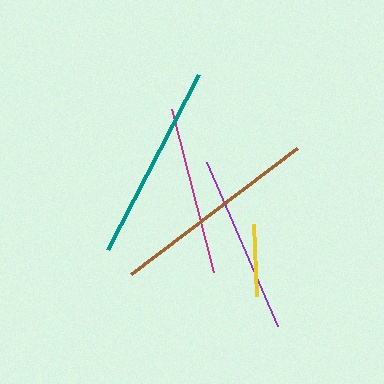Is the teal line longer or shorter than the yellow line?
The teal line is longer than the yellow line.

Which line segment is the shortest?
The yellow line is the shortest at approximately 72 pixels.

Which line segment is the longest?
The brown line is the longest at approximately 208 pixels.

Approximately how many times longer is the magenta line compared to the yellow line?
The magenta line is approximately 2.3 times the length of the yellow line.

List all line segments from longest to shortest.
From longest to shortest: brown, teal, purple, magenta, yellow.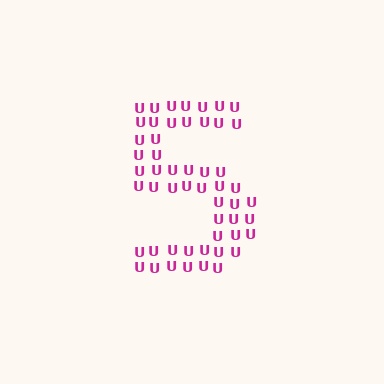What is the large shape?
The large shape is the digit 5.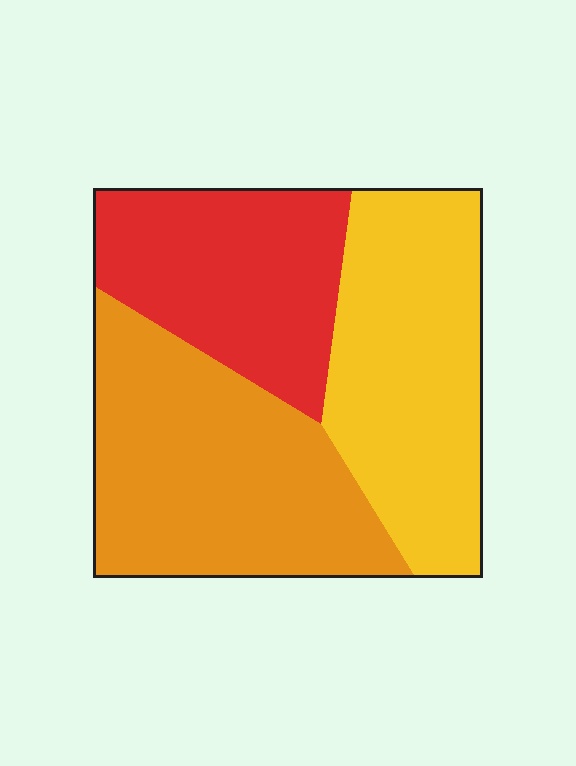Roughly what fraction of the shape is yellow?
Yellow covers about 35% of the shape.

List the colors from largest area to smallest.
From largest to smallest: orange, yellow, red.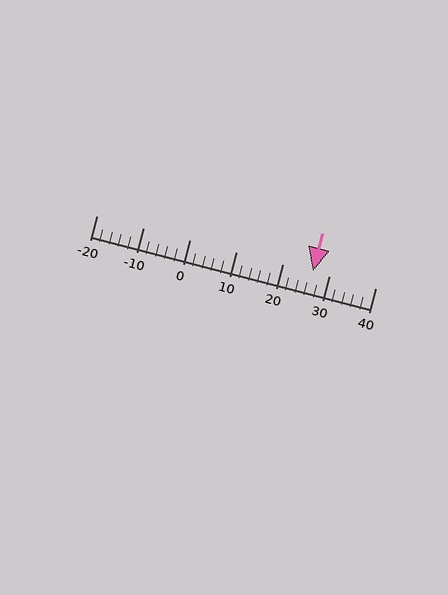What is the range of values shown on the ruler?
The ruler shows values from -20 to 40.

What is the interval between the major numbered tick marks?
The major tick marks are spaced 10 units apart.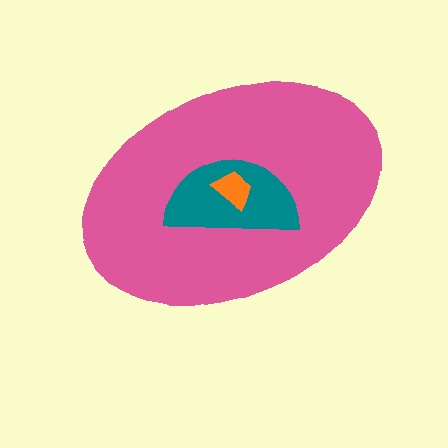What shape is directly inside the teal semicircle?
The orange trapezoid.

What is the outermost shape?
The pink ellipse.